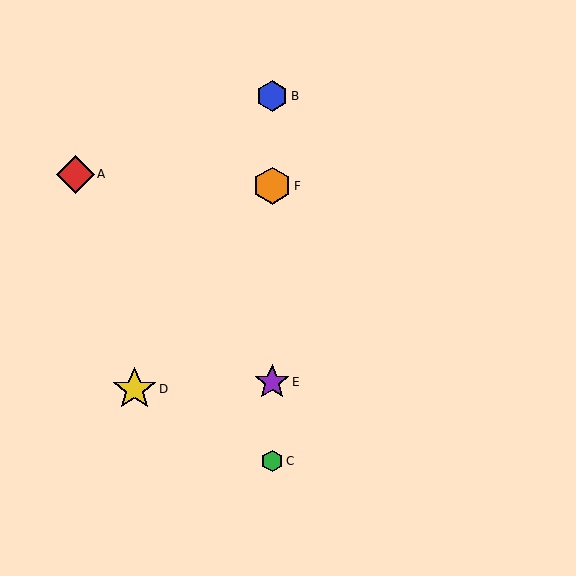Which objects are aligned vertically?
Objects B, C, E, F are aligned vertically.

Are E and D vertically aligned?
No, E is at x≈272 and D is at x≈135.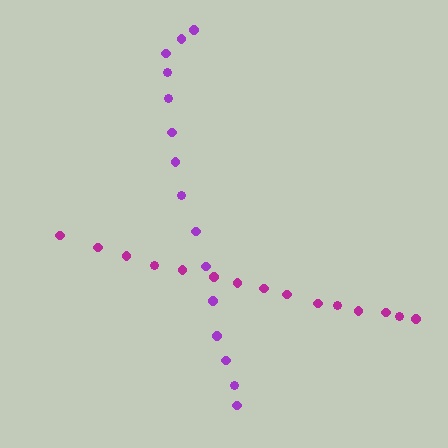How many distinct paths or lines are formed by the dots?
There are 2 distinct paths.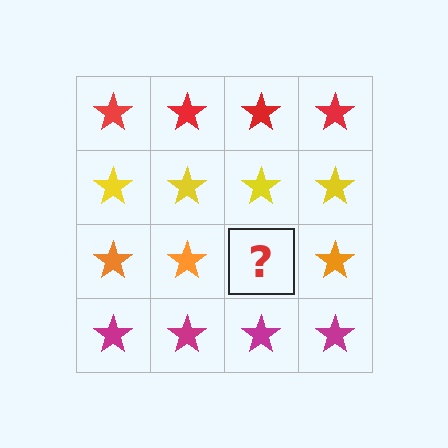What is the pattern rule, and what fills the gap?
The rule is that each row has a consistent color. The gap should be filled with an orange star.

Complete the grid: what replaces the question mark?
The question mark should be replaced with an orange star.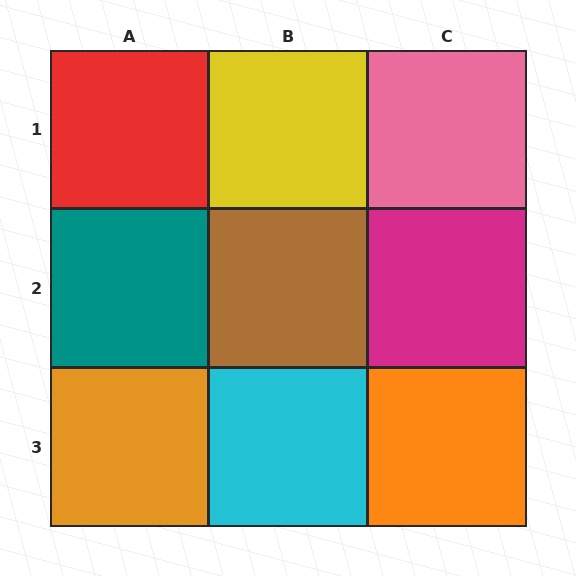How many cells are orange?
2 cells are orange.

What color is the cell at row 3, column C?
Orange.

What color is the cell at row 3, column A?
Orange.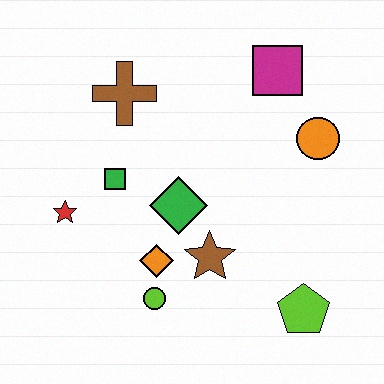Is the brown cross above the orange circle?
Yes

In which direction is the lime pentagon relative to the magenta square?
The lime pentagon is below the magenta square.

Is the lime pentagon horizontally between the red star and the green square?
No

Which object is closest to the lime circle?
The orange diamond is closest to the lime circle.